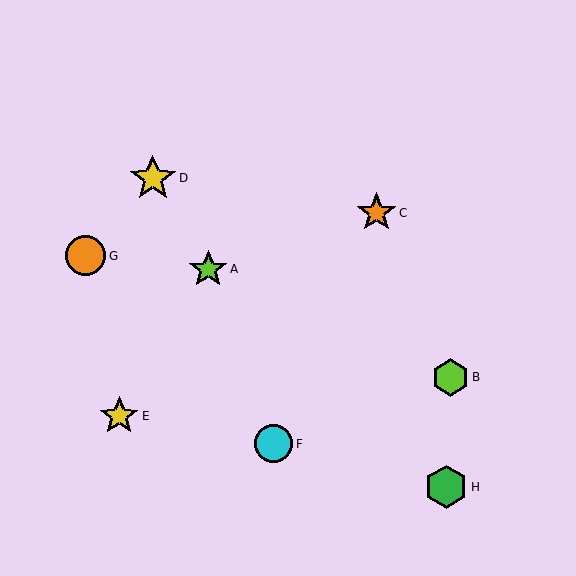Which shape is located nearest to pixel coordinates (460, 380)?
The lime hexagon (labeled B) at (450, 377) is nearest to that location.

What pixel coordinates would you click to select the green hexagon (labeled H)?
Click at (446, 487) to select the green hexagon H.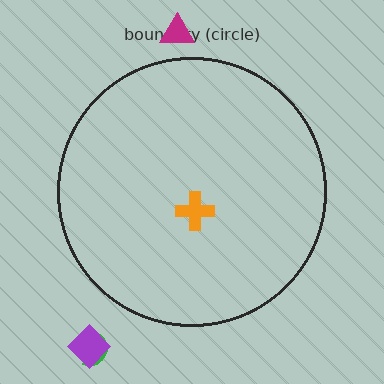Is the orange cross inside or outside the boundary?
Inside.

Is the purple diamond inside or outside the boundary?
Outside.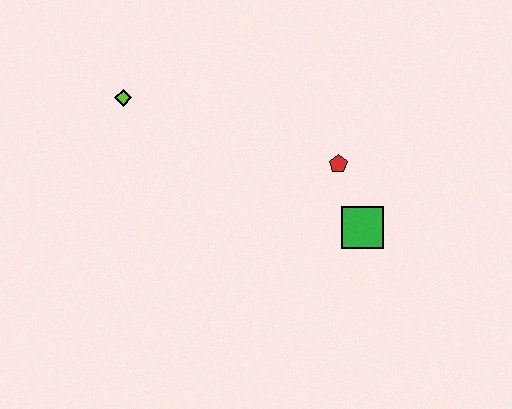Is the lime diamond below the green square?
No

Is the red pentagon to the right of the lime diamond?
Yes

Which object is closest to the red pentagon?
The green square is closest to the red pentagon.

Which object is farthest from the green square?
The lime diamond is farthest from the green square.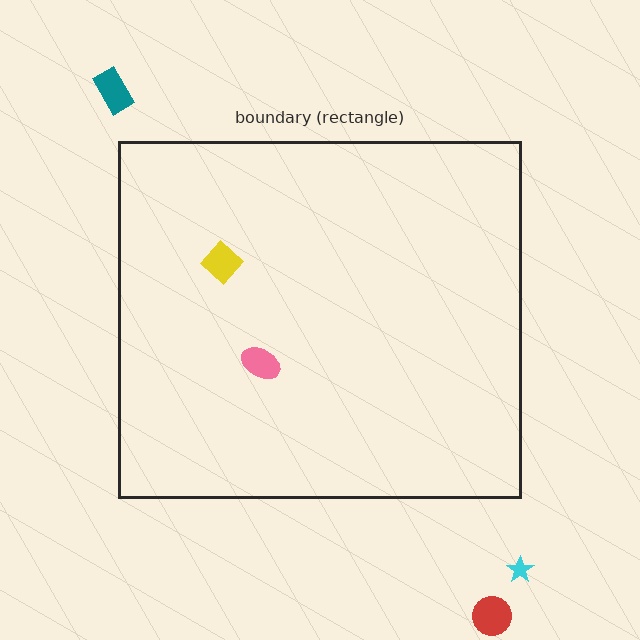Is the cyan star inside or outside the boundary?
Outside.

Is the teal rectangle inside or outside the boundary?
Outside.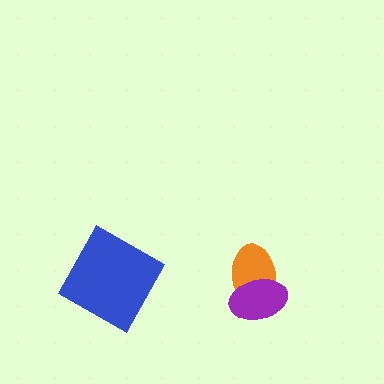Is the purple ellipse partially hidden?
No, no other shape covers it.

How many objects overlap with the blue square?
0 objects overlap with the blue square.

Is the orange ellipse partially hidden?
Yes, it is partially covered by another shape.